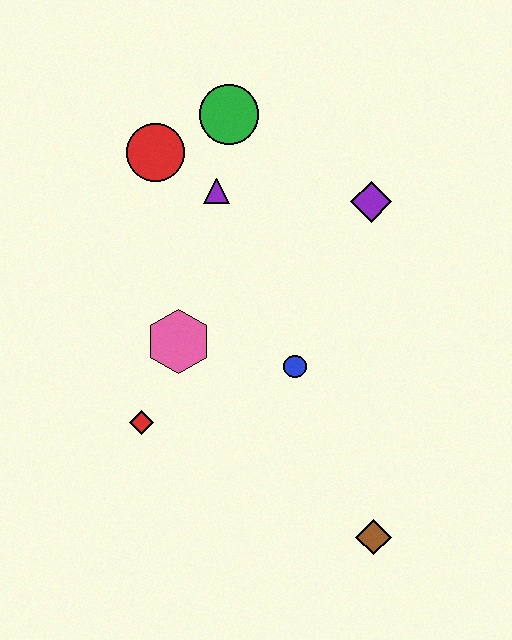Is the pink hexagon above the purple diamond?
No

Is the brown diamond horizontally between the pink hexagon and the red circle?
No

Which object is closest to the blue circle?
The pink hexagon is closest to the blue circle.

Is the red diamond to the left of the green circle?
Yes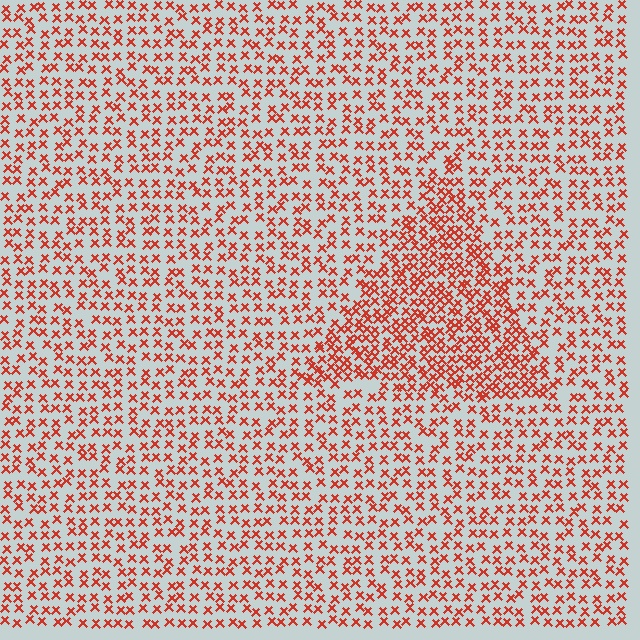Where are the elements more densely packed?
The elements are more densely packed inside the triangle boundary.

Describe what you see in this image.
The image contains small red elements arranged at two different densities. A triangle-shaped region is visible where the elements are more densely packed than the surrounding area.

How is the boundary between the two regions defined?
The boundary is defined by a change in element density (approximately 1.8x ratio). All elements are the same color, size, and shape.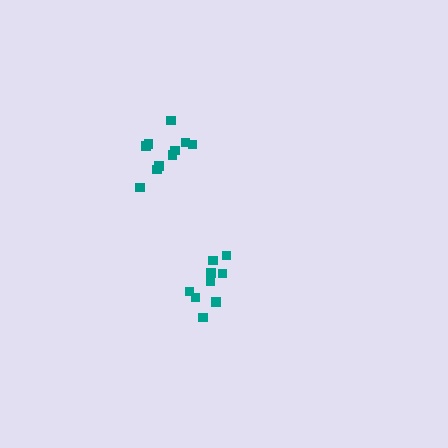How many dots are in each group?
Group 1: 10 dots, Group 2: 9 dots (19 total).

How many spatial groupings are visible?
There are 2 spatial groupings.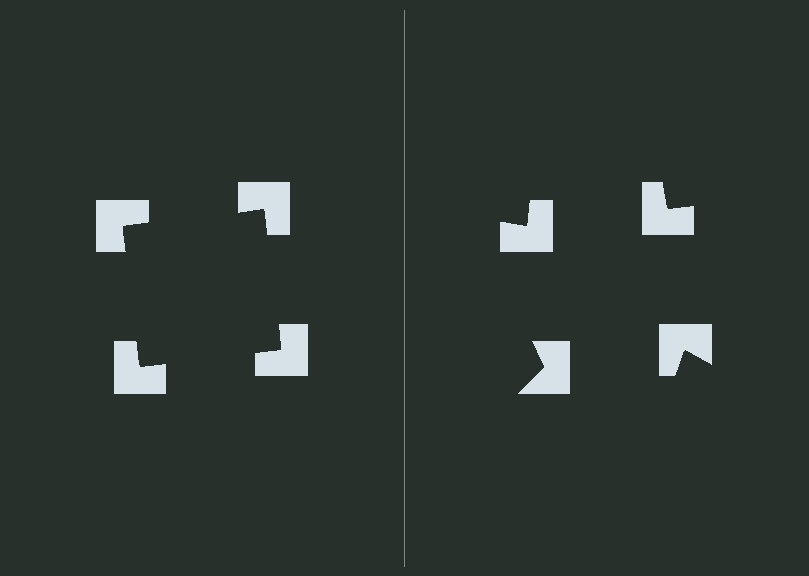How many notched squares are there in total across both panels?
8 — 4 on each side.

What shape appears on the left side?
An illusory square.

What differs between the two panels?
The notched squares are positioned identically on both sides; only the wedge orientations differ. On the left they align to a square; on the right they are misaligned.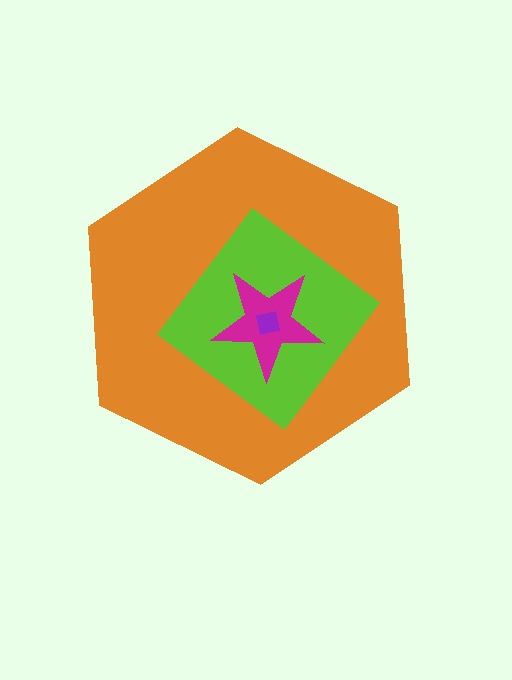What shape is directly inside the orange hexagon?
The lime diamond.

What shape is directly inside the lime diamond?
The magenta star.